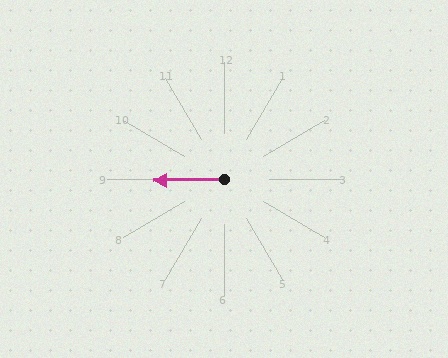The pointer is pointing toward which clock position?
Roughly 9 o'clock.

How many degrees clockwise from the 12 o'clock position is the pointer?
Approximately 269 degrees.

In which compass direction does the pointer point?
West.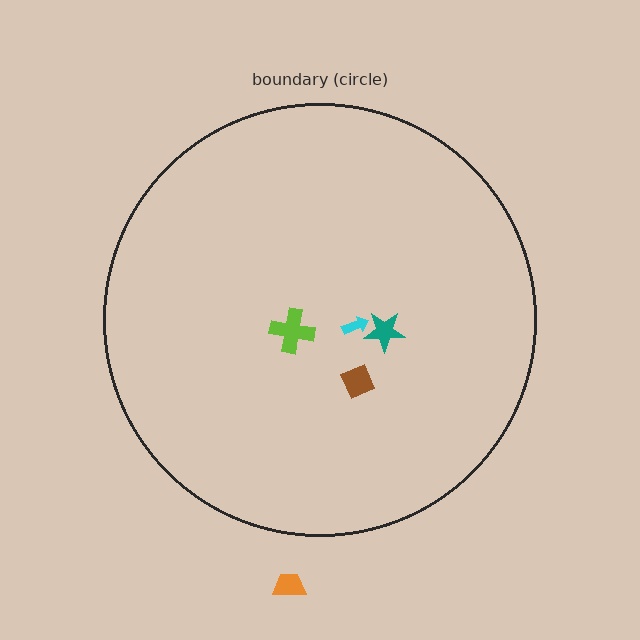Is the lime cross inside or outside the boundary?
Inside.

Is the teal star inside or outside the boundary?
Inside.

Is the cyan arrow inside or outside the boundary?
Inside.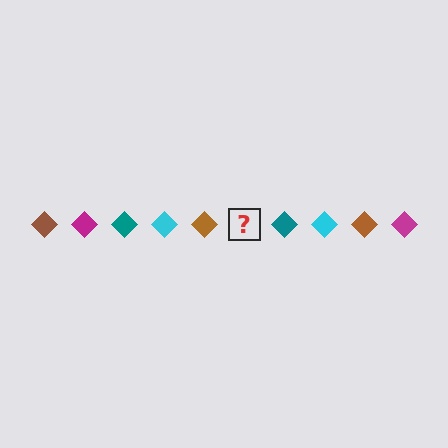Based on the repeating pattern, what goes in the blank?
The blank should be a magenta diamond.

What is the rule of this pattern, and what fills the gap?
The rule is that the pattern cycles through brown, magenta, teal, cyan diamonds. The gap should be filled with a magenta diamond.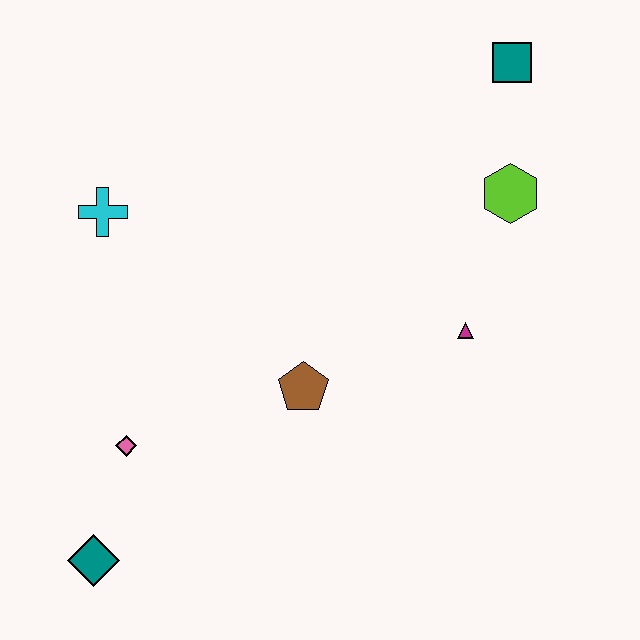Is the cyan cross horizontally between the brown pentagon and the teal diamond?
Yes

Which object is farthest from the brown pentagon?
The teal square is farthest from the brown pentagon.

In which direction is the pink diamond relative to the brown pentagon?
The pink diamond is to the left of the brown pentagon.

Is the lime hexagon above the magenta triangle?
Yes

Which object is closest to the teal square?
The lime hexagon is closest to the teal square.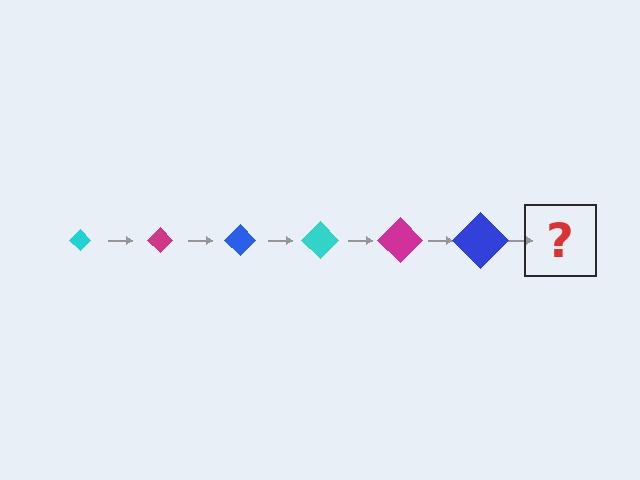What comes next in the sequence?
The next element should be a cyan diamond, larger than the previous one.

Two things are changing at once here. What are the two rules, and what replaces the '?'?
The two rules are that the diamond grows larger each step and the color cycles through cyan, magenta, and blue. The '?' should be a cyan diamond, larger than the previous one.